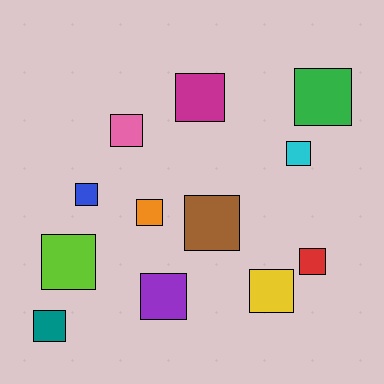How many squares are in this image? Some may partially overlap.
There are 12 squares.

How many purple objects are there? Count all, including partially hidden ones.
There is 1 purple object.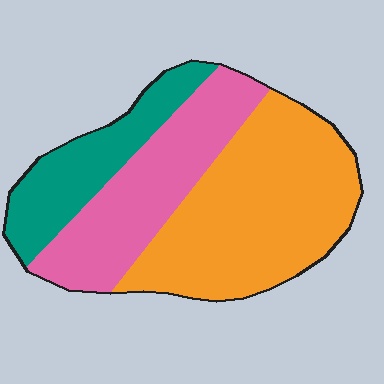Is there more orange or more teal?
Orange.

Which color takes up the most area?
Orange, at roughly 50%.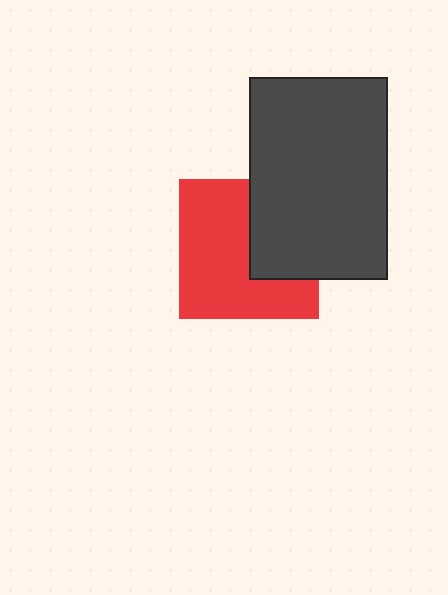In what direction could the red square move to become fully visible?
The red square could move left. That would shift it out from behind the dark gray rectangle entirely.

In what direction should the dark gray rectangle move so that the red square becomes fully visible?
The dark gray rectangle should move right. That is the shortest direction to clear the overlap and leave the red square fully visible.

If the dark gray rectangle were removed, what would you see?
You would see the complete red square.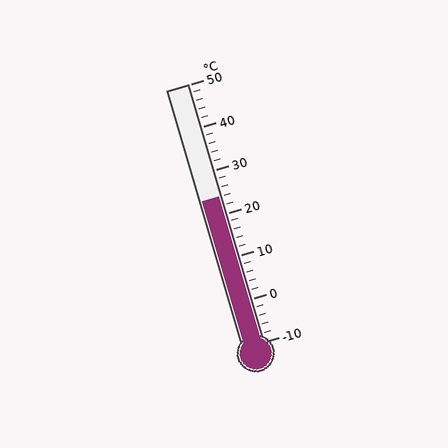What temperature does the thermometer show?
The thermometer shows approximately 24°C.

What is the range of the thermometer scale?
The thermometer scale ranges from -10°C to 50°C.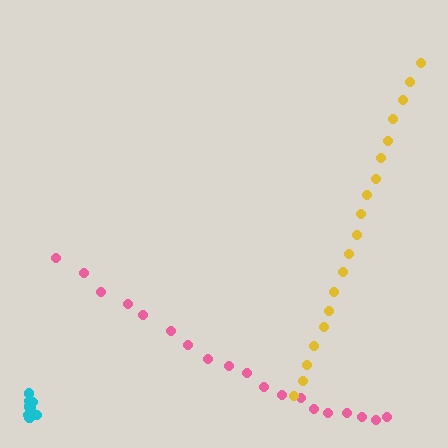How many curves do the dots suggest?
There are 3 distinct paths.